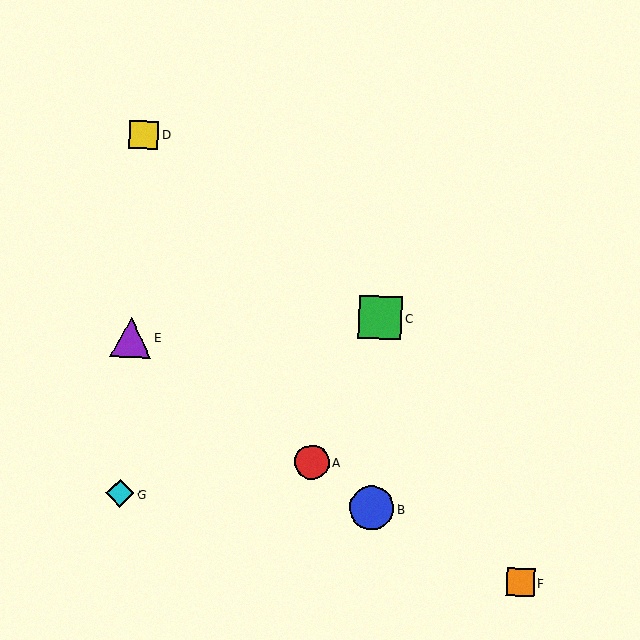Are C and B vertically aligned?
Yes, both are at x≈380.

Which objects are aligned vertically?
Objects B, C are aligned vertically.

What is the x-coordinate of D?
Object D is at x≈144.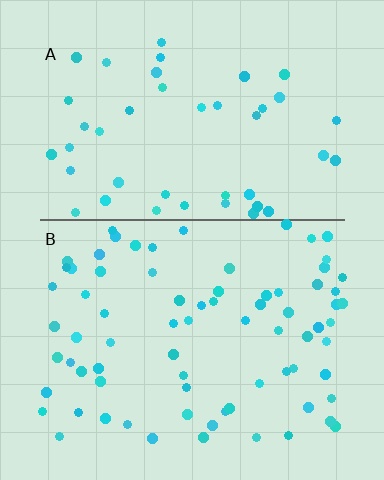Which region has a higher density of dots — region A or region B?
B (the bottom).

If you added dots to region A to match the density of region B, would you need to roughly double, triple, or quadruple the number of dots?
Approximately double.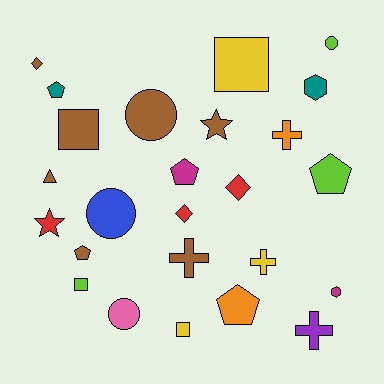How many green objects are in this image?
There are no green objects.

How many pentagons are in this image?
There are 5 pentagons.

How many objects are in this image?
There are 25 objects.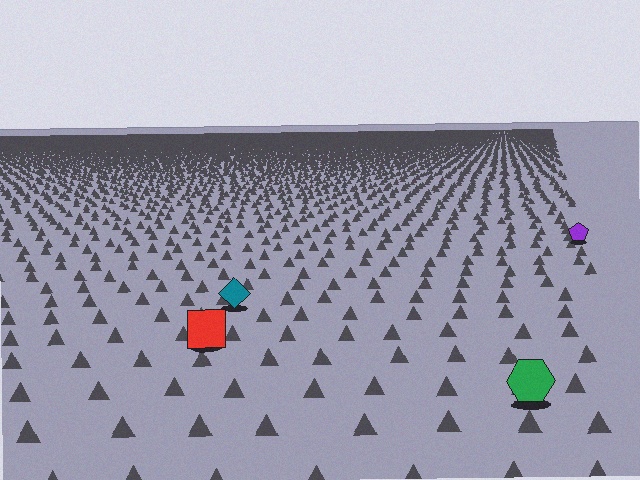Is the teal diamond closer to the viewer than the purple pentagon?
Yes. The teal diamond is closer — you can tell from the texture gradient: the ground texture is coarser near it.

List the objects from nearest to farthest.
From nearest to farthest: the green hexagon, the red square, the teal diamond, the purple pentagon.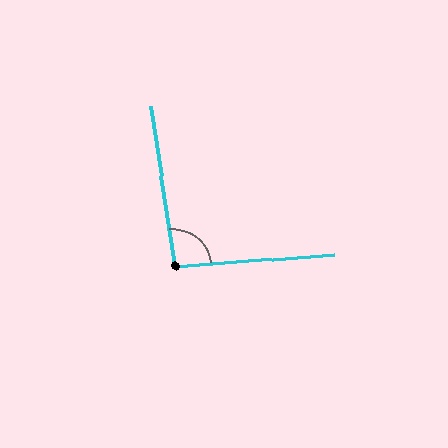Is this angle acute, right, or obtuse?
It is approximately a right angle.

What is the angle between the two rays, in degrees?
Approximately 94 degrees.